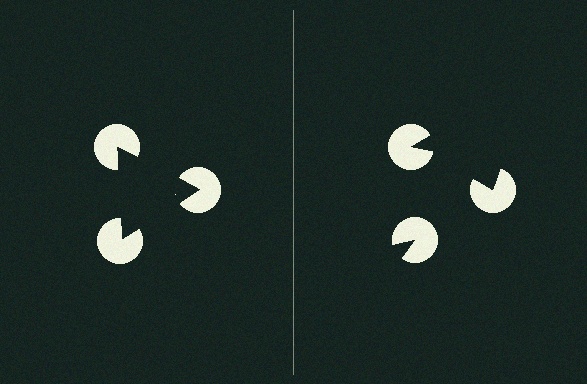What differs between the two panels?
The pac-man discs are positioned identically on both sides; only the wedge orientations differ. On the left they align to a triangle; on the right they are misaligned.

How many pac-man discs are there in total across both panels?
6 — 3 on each side.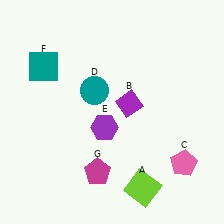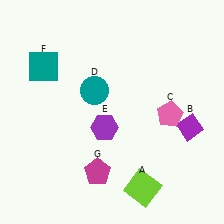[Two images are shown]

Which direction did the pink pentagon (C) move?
The pink pentagon (C) moved up.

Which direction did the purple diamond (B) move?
The purple diamond (B) moved right.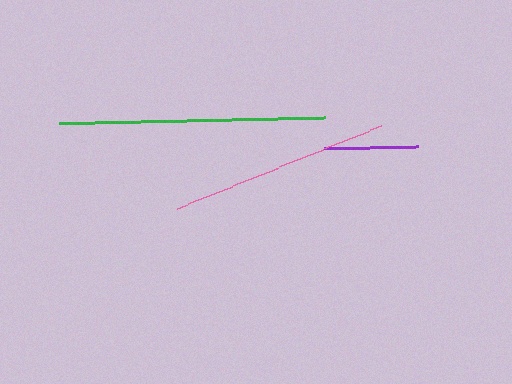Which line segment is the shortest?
The purple line is the shortest at approximately 94 pixels.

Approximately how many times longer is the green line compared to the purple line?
The green line is approximately 2.8 times the length of the purple line.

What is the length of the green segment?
The green segment is approximately 265 pixels long.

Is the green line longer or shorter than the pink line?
The green line is longer than the pink line.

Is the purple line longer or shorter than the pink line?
The pink line is longer than the purple line.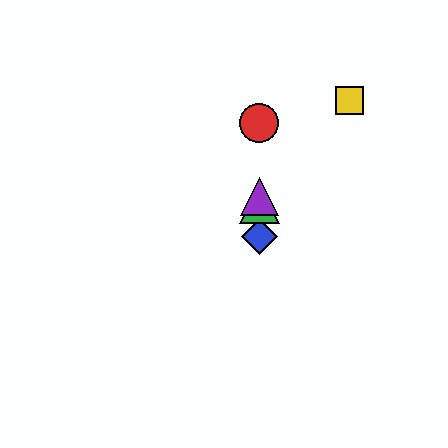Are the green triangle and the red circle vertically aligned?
Yes, both are at x≈259.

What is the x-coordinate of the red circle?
The red circle is at x≈259.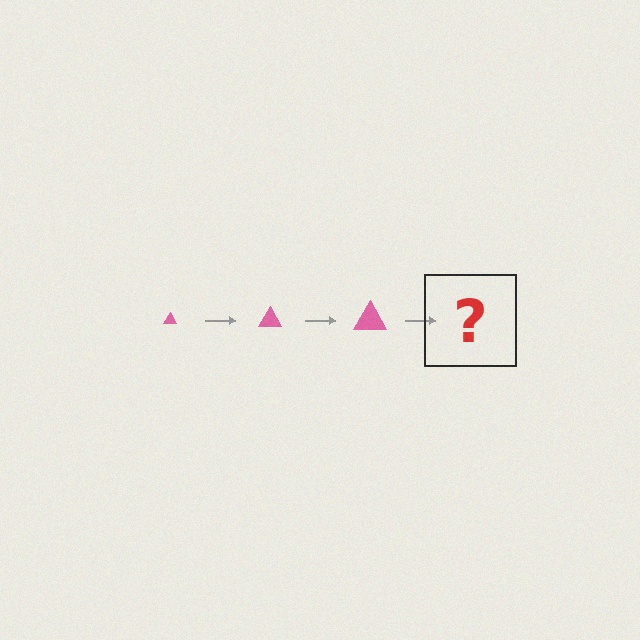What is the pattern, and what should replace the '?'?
The pattern is that the triangle gets progressively larger each step. The '?' should be a pink triangle, larger than the previous one.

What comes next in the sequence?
The next element should be a pink triangle, larger than the previous one.